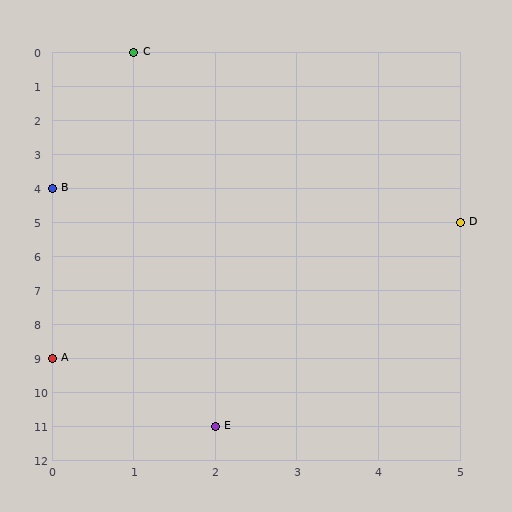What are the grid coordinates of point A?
Point A is at grid coordinates (0, 9).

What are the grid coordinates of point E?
Point E is at grid coordinates (2, 11).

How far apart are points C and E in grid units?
Points C and E are 1 column and 11 rows apart (about 11.0 grid units diagonally).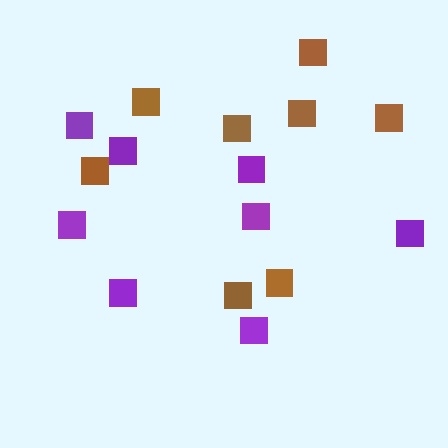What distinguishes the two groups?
There are 2 groups: one group of brown squares (8) and one group of purple squares (8).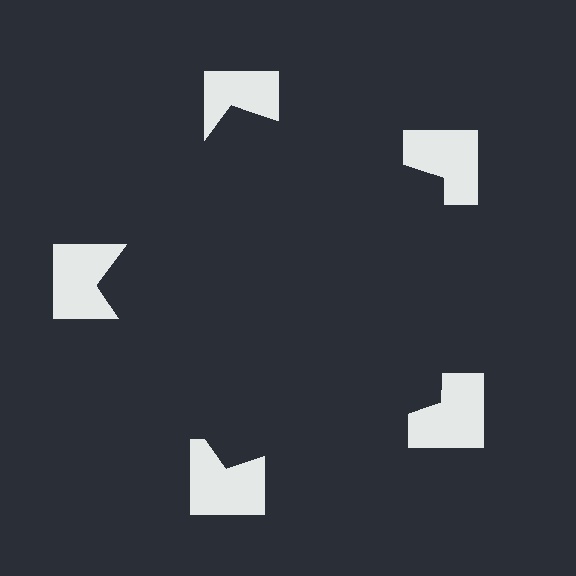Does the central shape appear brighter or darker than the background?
It typically appears slightly darker than the background, even though no actual brightness change is drawn.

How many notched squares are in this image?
There are 5 — one at each vertex of the illusory pentagon.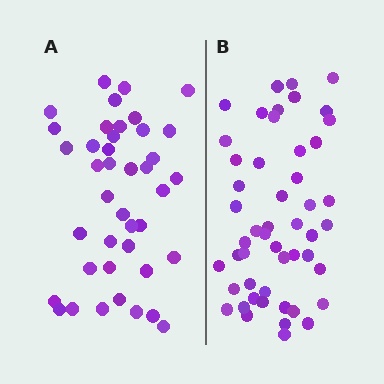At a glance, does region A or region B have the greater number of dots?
Region B (the right region) has more dots.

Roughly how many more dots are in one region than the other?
Region B has roughly 8 or so more dots than region A.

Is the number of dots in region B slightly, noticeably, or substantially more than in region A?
Region B has only slightly more — the two regions are fairly close. The ratio is roughly 1.2 to 1.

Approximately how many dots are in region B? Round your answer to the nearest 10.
About 50 dots.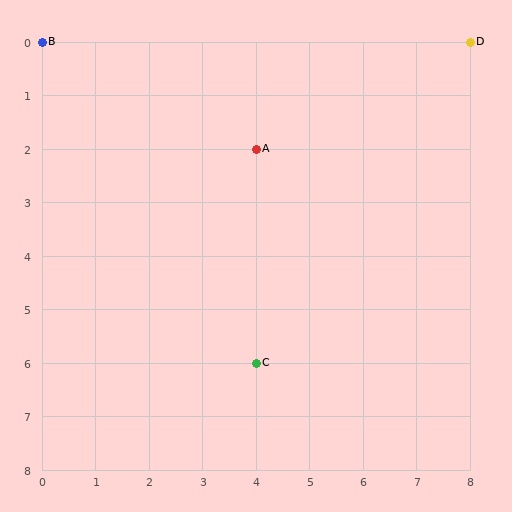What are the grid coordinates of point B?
Point B is at grid coordinates (0, 0).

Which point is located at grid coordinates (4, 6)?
Point C is at (4, 6).